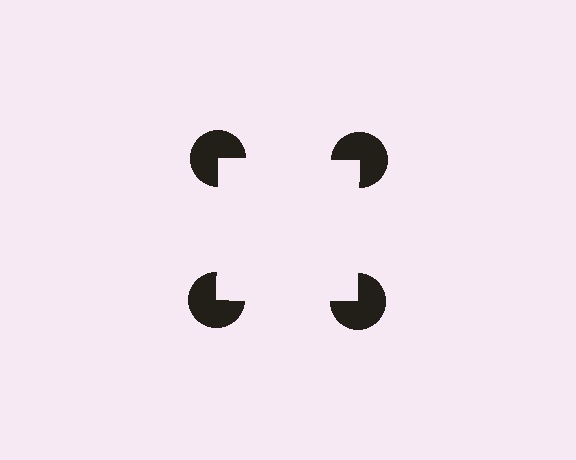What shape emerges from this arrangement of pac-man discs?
An illusory square — its edges are inferred from the aligned wedge cuts in the pac-man discs, not physically drawn.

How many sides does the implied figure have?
4 sides.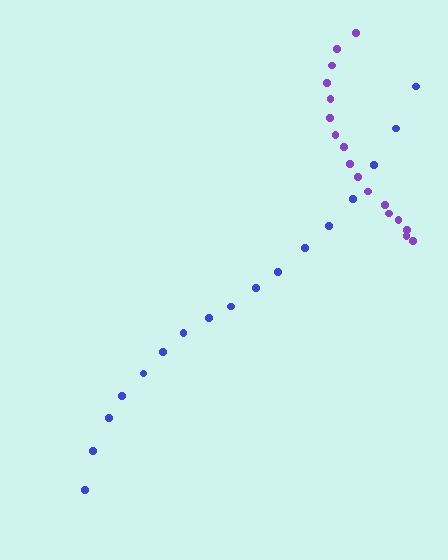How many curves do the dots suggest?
There are 2 distinct paths.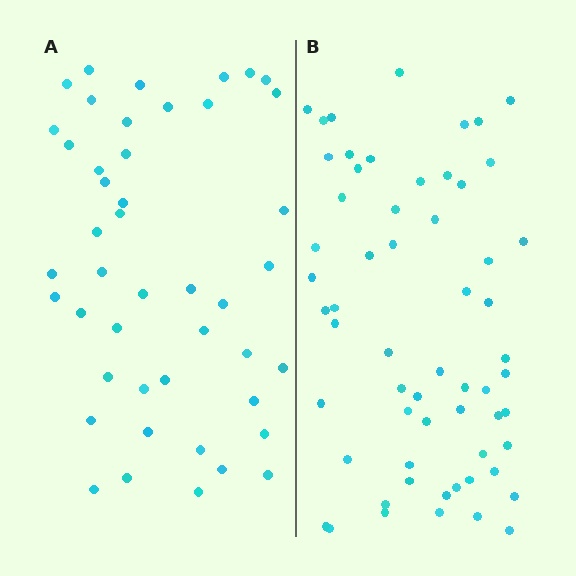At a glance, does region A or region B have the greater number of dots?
Region B (the right region) has more dots.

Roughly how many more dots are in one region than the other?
Region B has approximately 15 more dots than region A.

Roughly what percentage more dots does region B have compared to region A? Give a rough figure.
About 35% more.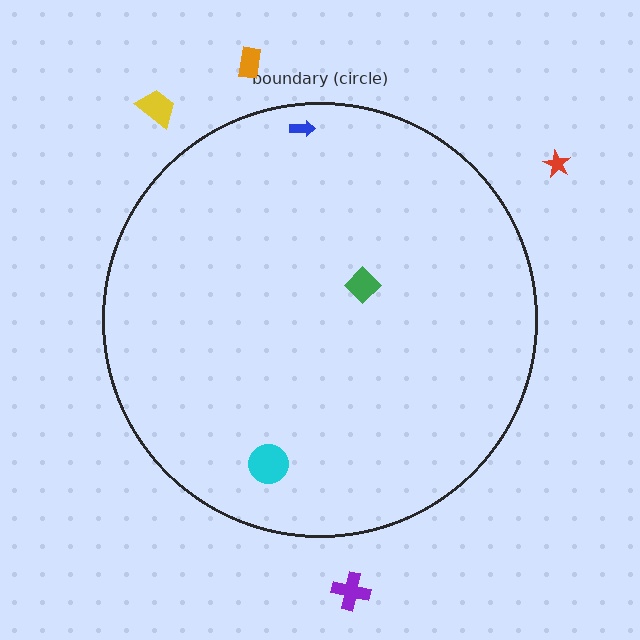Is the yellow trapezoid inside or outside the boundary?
Outside.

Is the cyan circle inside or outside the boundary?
Inside.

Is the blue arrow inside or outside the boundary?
Inside.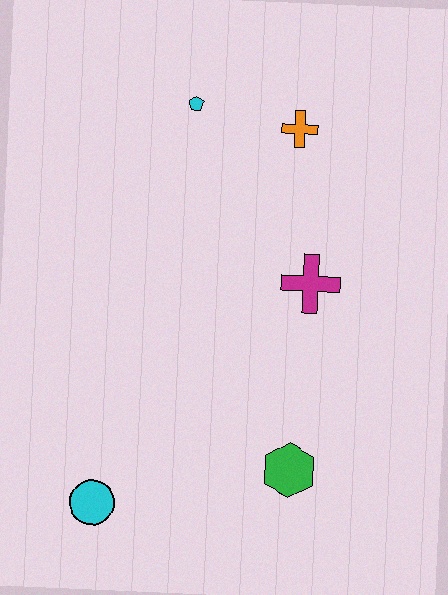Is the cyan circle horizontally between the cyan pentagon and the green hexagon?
No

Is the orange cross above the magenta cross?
Yes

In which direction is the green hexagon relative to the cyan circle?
The green hexagon is to the right of the cyan circle.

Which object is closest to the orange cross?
The cyan pentagon is closest to the orange cross.